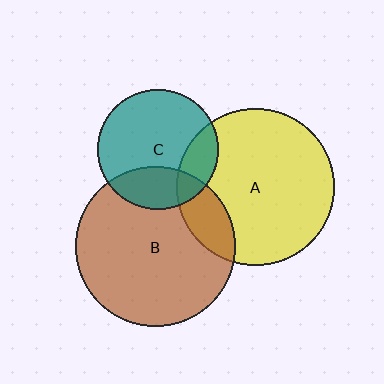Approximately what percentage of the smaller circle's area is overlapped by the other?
Approximately 25%.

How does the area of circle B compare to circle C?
Approximately 1.8 times.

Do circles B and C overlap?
Yes.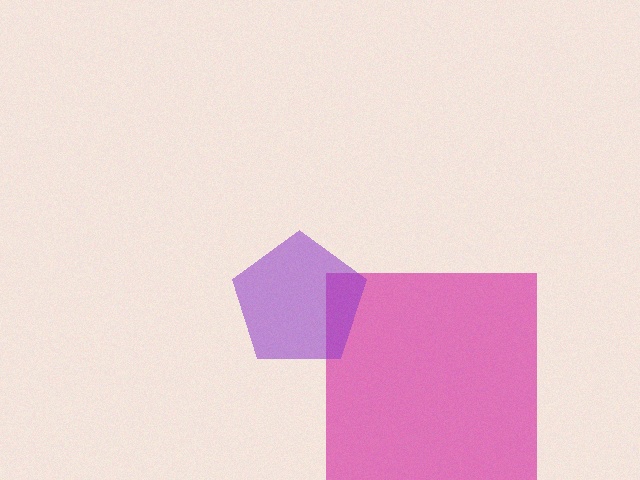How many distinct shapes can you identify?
There are 2 distinct shapes: a magenta square, a purple pentagon.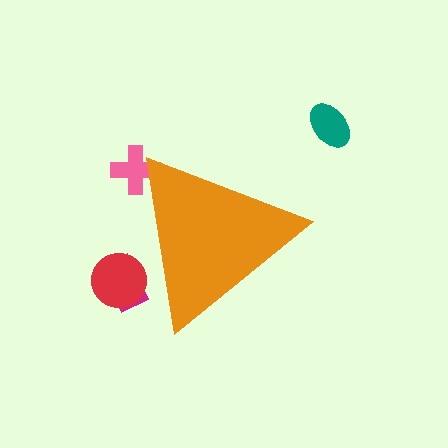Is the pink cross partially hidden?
Yes, the pink cross is partially hidden behind the orange triangle.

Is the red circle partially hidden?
Yes, the red circle is partially hidden behind the orange triangle.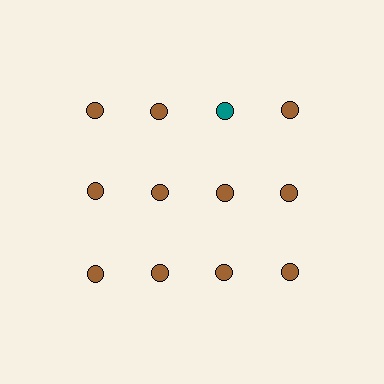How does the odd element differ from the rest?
It has a different color: teal instead of brown.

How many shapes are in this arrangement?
There are 12 shapes arranged in a grid pattern.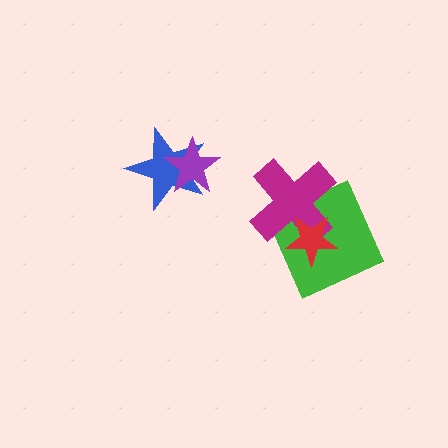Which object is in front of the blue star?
The purple star is in front of the blue star.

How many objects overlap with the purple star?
1 object overlaps with the purple star.